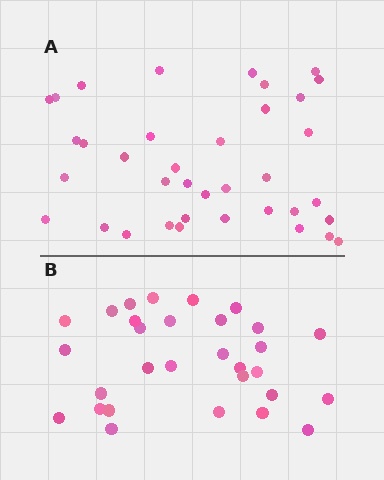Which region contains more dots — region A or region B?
Region A (the top region) has more dots.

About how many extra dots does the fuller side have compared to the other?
Region A has roughly 8 or so more dots than region B.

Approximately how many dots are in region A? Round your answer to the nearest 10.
About 40 dots. (The exact count is 37, which rounds to 40.)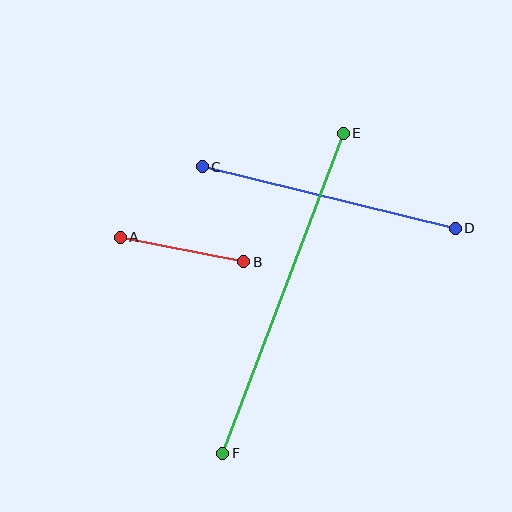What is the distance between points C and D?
The distance is approximately 260 pixels.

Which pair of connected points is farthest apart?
Points E and F are farthest apart.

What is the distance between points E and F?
The distance is approximately 342 pixels.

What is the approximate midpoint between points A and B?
The midpoint is at approximately (182, 250) pixels.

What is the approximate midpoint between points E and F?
The midpoint is at approximately (283, 293) pixels.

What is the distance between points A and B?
The distance is approximately 126 pixels.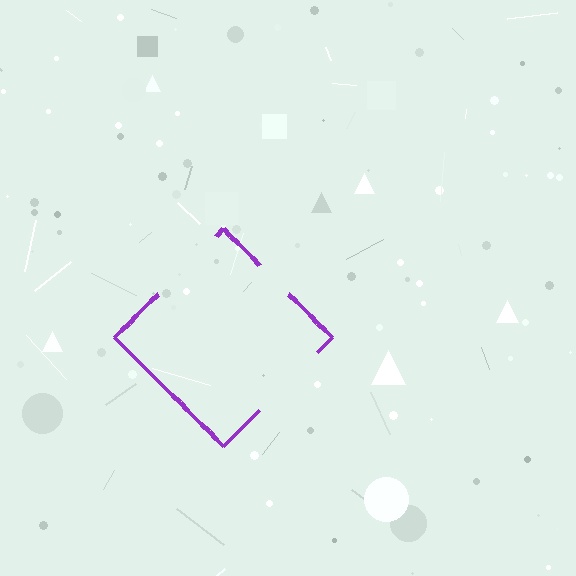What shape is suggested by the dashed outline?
The dashed outline suggests a diamond.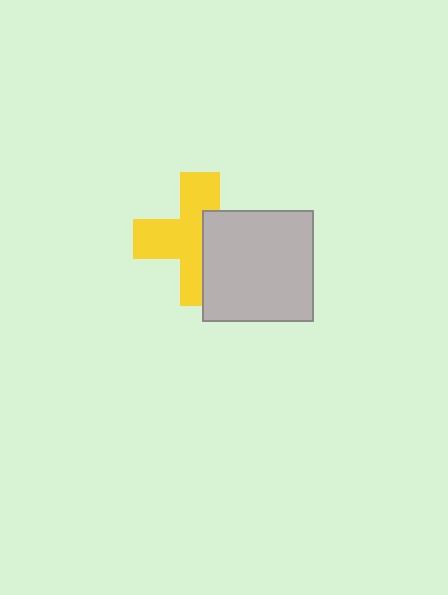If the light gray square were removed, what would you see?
You would see the complete yellow cross.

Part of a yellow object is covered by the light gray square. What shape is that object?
It is a cross.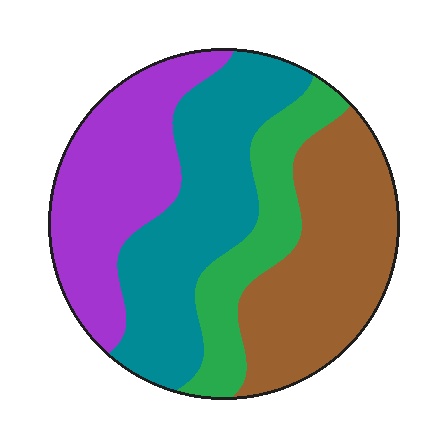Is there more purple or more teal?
Teal.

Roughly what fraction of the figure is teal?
Teal takes up about one third (1/3) of the figure.